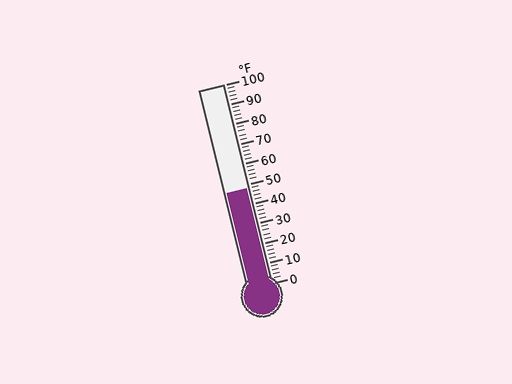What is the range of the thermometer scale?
The thermometer scale ranges from 0°F to 100°F.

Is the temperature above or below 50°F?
The temperature is below 50°F.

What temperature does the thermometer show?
The thermometer shows approximately 48°F.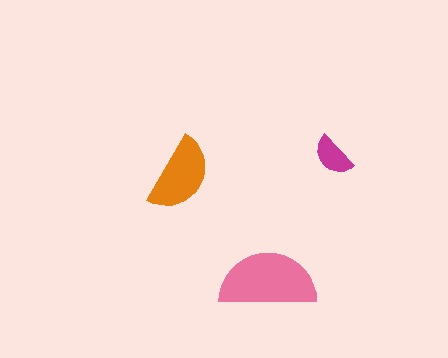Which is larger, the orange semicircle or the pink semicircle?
The pink one.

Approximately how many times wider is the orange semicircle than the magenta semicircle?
About 2 times wider.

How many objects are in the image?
There are 3 objects in the image.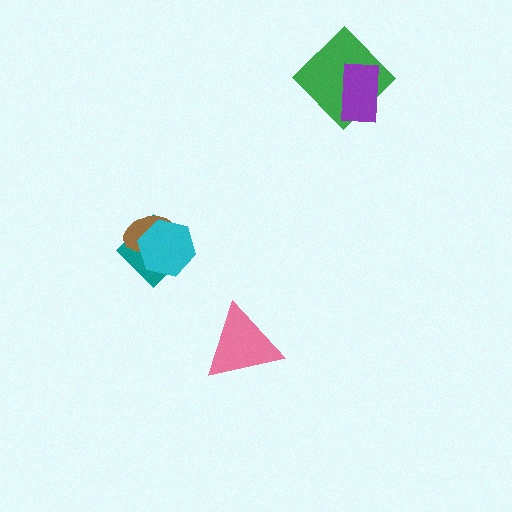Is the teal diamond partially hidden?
Yes, it is partially covered by another shape.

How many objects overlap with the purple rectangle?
1 object overlaps with the purple rectangle.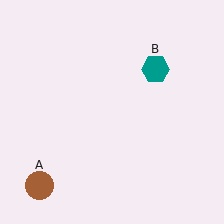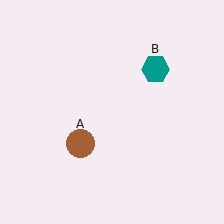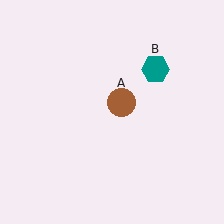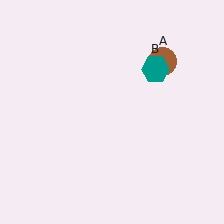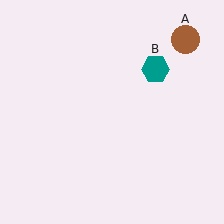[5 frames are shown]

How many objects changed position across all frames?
1 object changed position: brown circle (object A).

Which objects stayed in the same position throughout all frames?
Teal hexagon (object B) remained stationary.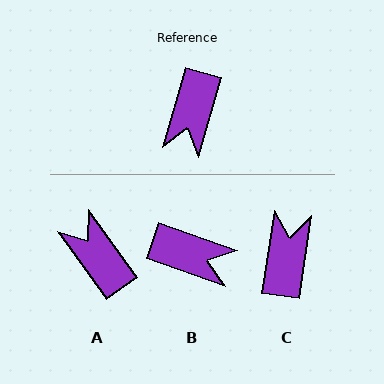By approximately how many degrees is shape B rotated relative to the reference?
Approximately 86 degrees counter-clockwise.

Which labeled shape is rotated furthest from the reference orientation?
C, about 173 degrees away.